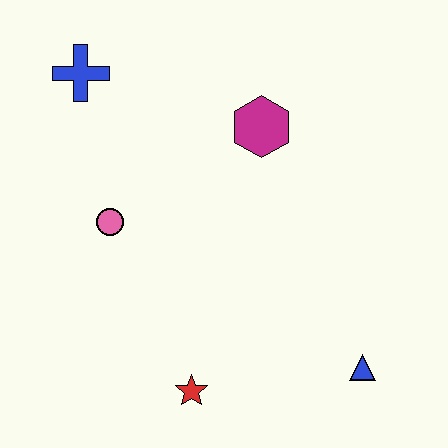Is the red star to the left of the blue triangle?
Yes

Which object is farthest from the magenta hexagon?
The red star is farthest from the magenta hexagon.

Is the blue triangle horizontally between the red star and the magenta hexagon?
No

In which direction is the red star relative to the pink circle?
The red star is below the pink circle.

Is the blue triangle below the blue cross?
Yes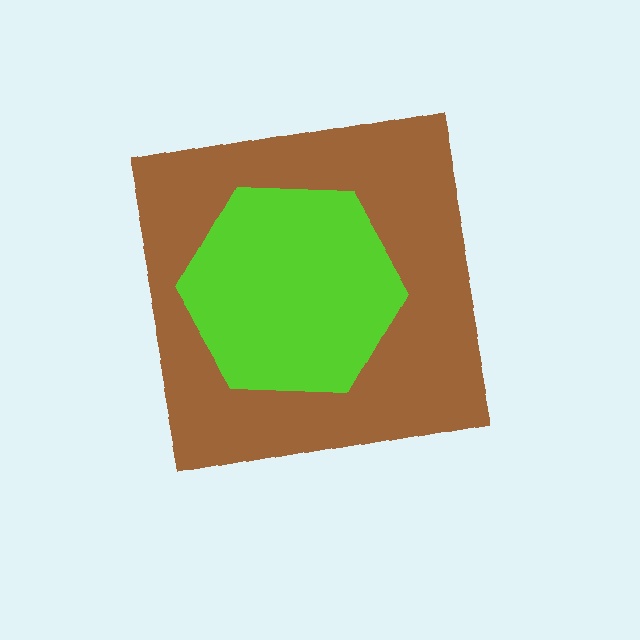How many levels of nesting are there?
2.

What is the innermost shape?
The lime hexagon.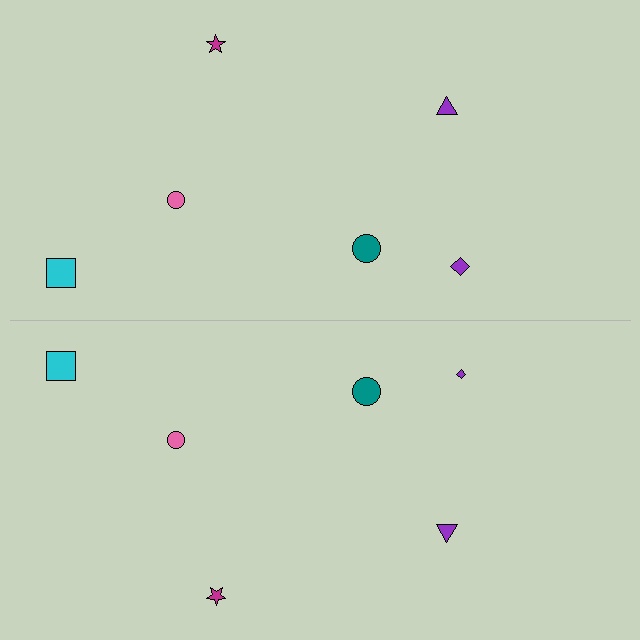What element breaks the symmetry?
The purple diamond on the bottom side has a different size than its mirror counterpart.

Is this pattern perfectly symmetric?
No, the pattern is not perfectly symmetric. The purple diamond on the bottom side has a different size than its mirror counterpart.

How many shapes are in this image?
There are 12 shapes in this image.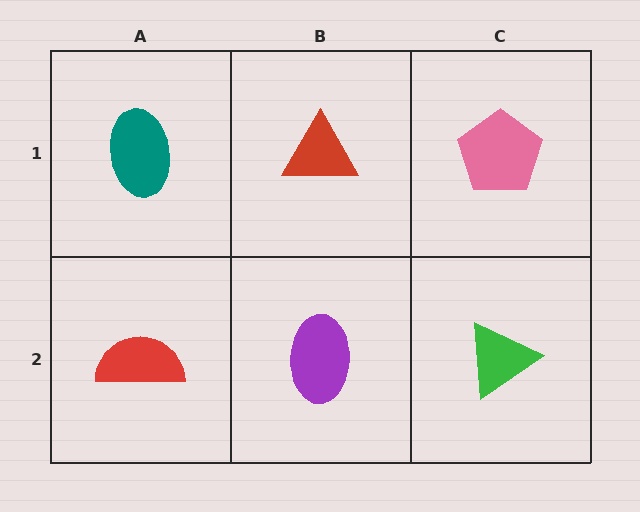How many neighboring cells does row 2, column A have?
2.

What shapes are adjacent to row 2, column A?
A teal ellipse (row 1, column A), a purple ellipse (row 2, column B).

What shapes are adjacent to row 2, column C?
A pink pentagon (row 1, column C), a purple ellipse (row 2, column B).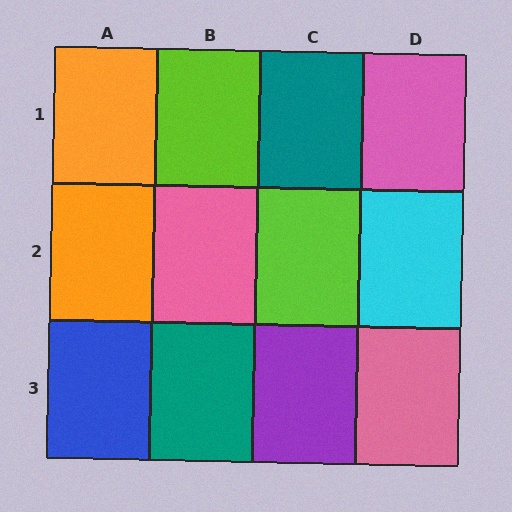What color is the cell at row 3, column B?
Teal.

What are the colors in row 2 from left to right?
Orange, pink, lime, cyan.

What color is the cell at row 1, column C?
Teal.